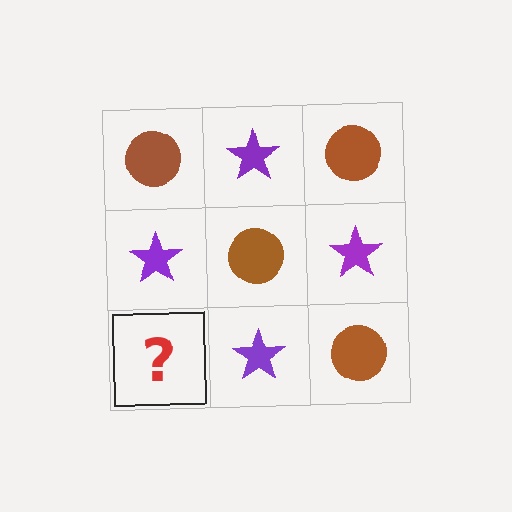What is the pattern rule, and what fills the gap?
The rule is that it alternates brown circle and purple star in a checkerboard pattern. The gap should be filled with a brown circle.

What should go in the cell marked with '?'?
The missing cell should contain a brown circle.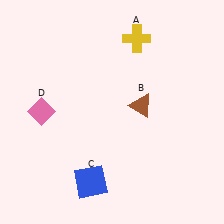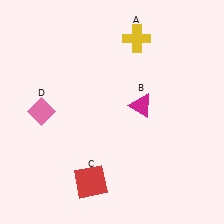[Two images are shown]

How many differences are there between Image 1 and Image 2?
There are 2 differences between the two images.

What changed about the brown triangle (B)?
In Image 1, B is brown. In Image 2, it changed to magenta.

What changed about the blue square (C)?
In Image 1, C is blue. In Image 2, it changed to red.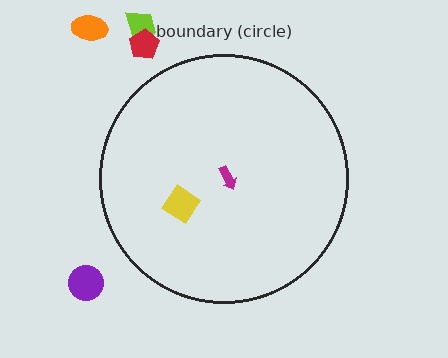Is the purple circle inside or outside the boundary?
Outside.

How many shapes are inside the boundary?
2 inside, 4 outside.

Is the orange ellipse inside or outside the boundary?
Outside.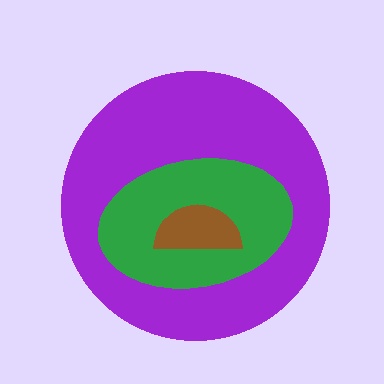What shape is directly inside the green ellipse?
The brown semicircle.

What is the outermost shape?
The purple circle.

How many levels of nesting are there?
3.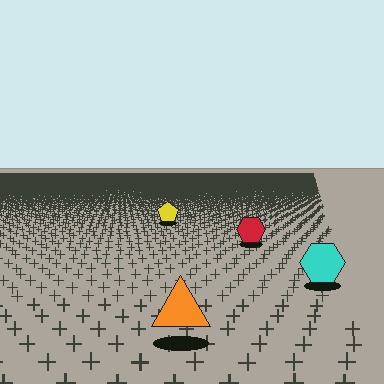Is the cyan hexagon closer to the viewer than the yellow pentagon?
Yes. The cyan hexagon is closer — you can tell from the texture gradient: the ground texture is coarser near it.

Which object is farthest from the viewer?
The yellow pentagon is farthest from the viewer. It appears smaller and the ground texture around it is denser.